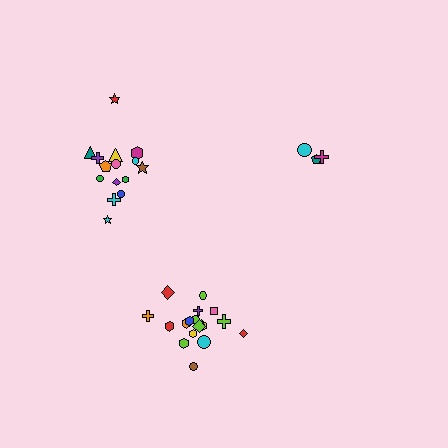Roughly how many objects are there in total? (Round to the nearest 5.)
Roughly 35 objects in total.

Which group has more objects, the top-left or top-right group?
The top-left group.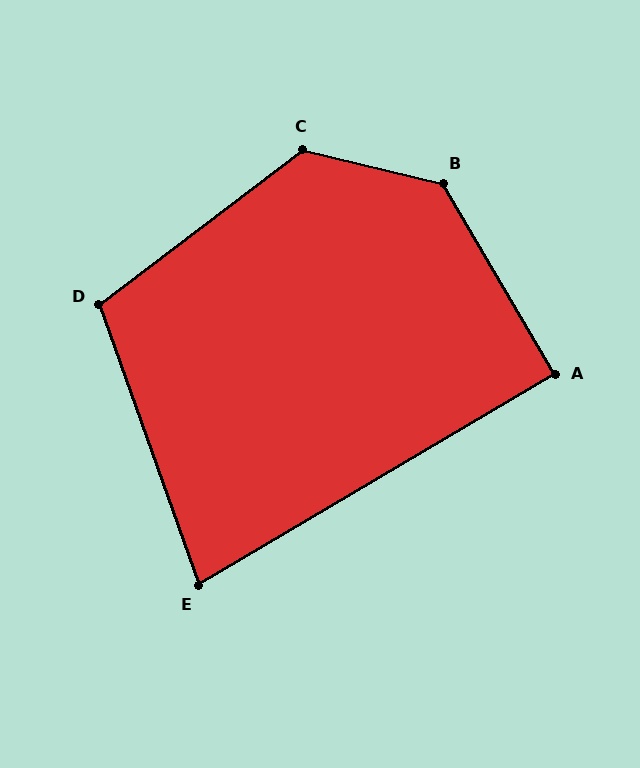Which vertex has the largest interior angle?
B, at approximately 134 degrees.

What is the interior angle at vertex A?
Approximately 90 degrees (approximately right).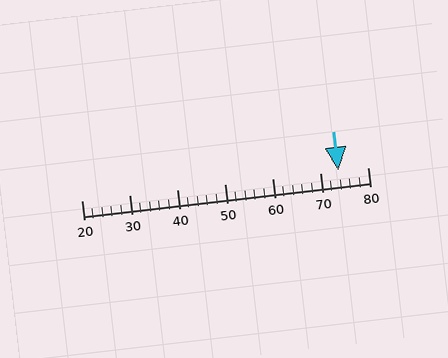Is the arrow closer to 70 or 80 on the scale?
The arrow is closer to 70.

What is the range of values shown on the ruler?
The ruler shows values from 20 to 80.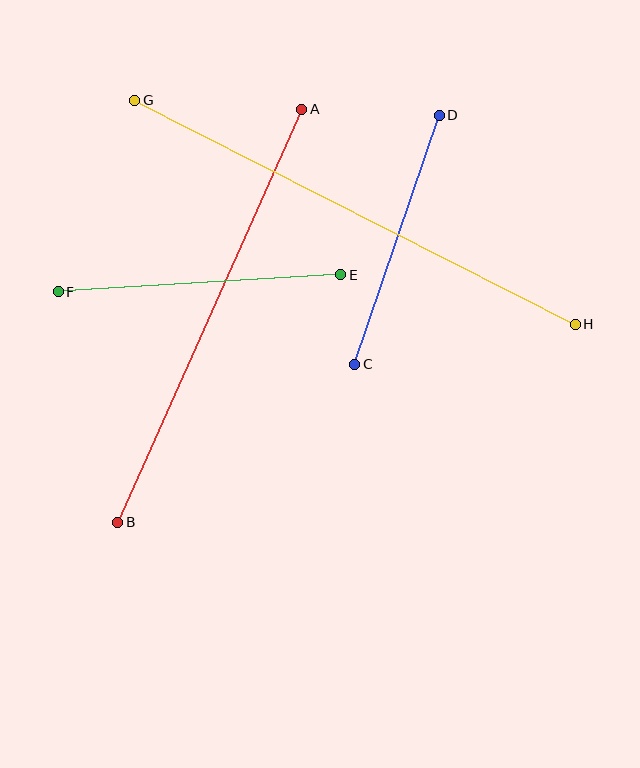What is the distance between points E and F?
The distance is approximately 283 pixels.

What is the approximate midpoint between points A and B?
The midpoint is at approximately (210, 316) pixels.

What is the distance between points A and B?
The distance is approximately 452 pixels.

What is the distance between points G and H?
The distance is approximately 494 pixels.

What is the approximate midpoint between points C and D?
The midpoint is at approximately (397, 240) pixels.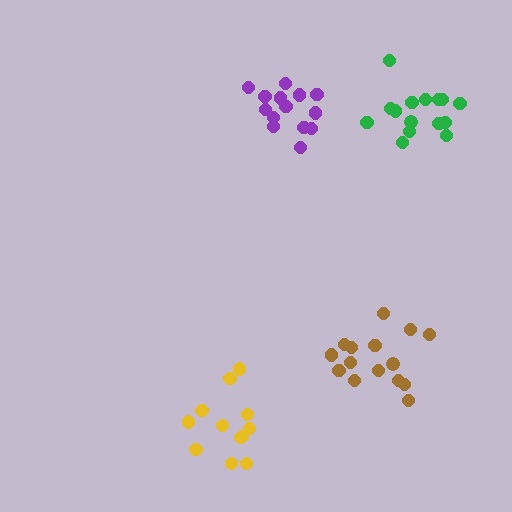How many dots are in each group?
Group 1: 12 dots, Group 2: 15 dots, Group 3: 15 dots, Group 4: 14 dots (56 total).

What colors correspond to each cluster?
The clusters are colored: yellow, green, brown, purple.